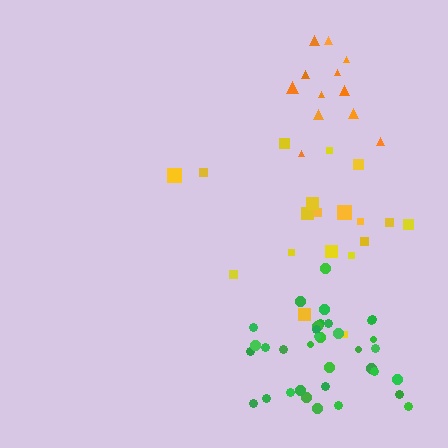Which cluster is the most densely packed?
Green.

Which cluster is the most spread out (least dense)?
Yellow.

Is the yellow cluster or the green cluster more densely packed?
Green.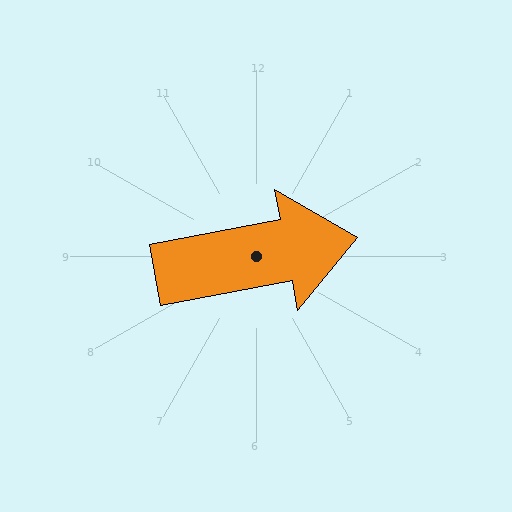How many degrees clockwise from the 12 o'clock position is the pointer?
Approximately 79 degrees.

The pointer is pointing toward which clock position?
Roughly 3 o'clock.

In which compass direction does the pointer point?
East.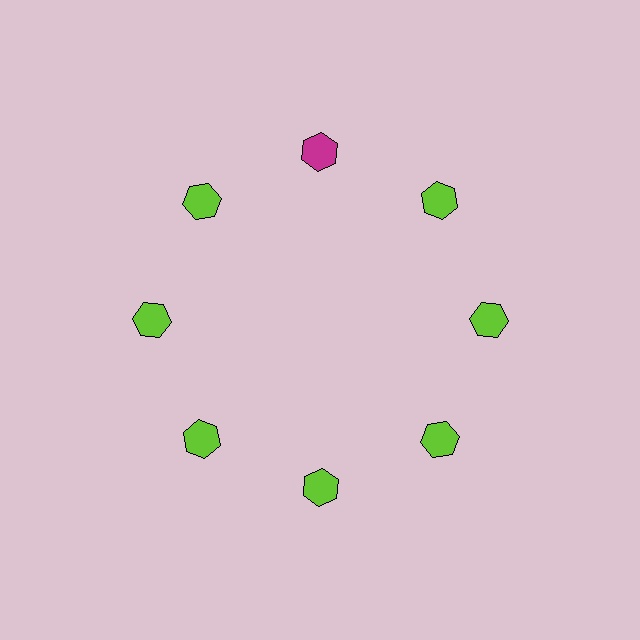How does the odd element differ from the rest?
It has a different color: magenta instead of lime.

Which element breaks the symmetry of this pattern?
The magenta hexagon at roughly the 12 o'clock position breaks the symmetry. All other shapes are lime hexagons.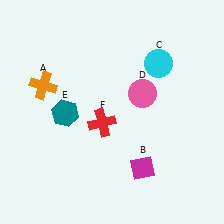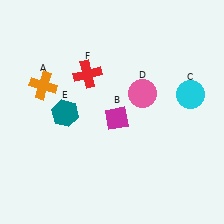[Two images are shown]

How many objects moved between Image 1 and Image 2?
3 objects moved between the two images.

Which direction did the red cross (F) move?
The red cross (F) moved up.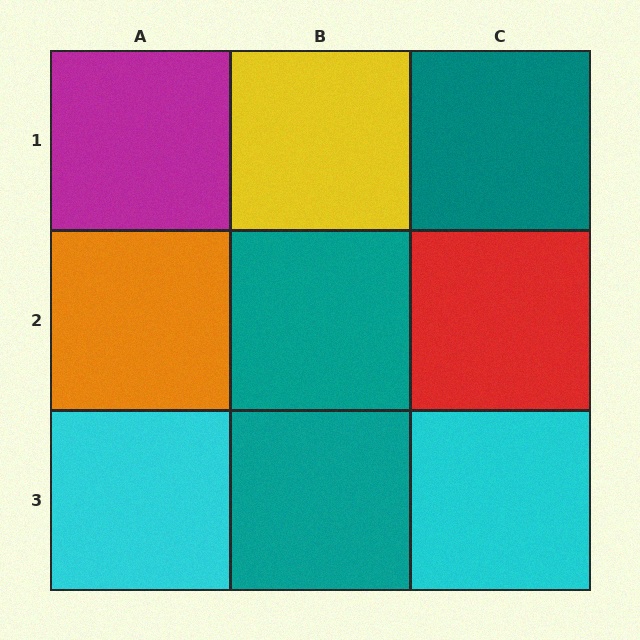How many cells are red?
1 cell is red.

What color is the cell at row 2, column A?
Orange.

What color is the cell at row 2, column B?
Teal.